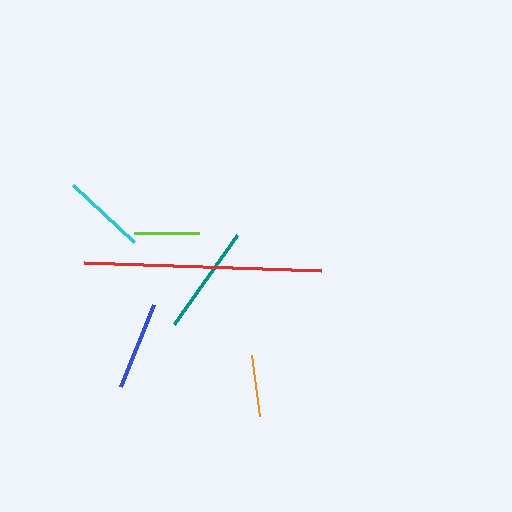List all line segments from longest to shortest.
From longest to shortest: red, teal, blue, cyan, lime, orange.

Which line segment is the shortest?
The orange line is the shortest at approximately 61 pixels.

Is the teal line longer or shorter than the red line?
The red line is longer than the teal line.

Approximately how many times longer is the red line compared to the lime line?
The red line is approximately 3.7 times the length of the lime line.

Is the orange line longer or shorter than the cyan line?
The cyan line is longer than the orange line.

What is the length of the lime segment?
The lime segment is approximately 65 pixels long.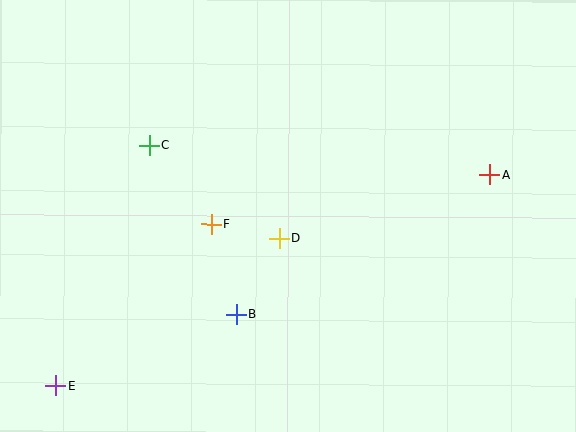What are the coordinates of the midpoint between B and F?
The midpoint between B and F is at (224, 269).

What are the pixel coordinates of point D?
Point D is at (279, 238).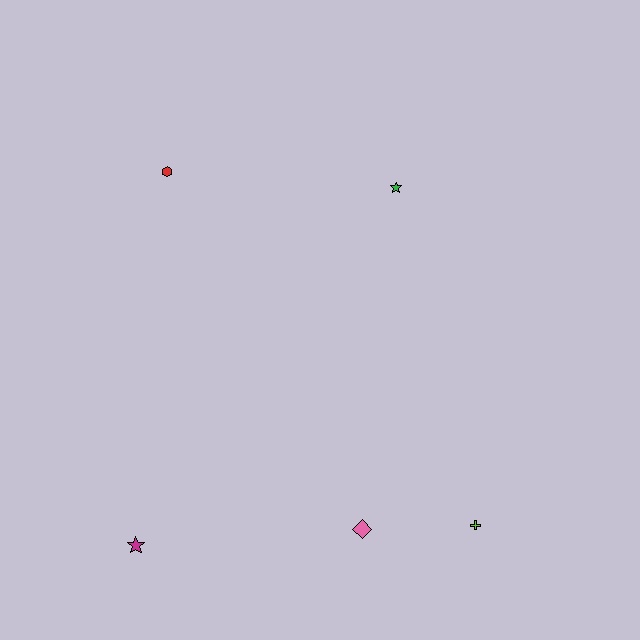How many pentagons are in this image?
There are no pentagons.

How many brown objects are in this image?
There are no brown objects.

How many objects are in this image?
There are 5 objects.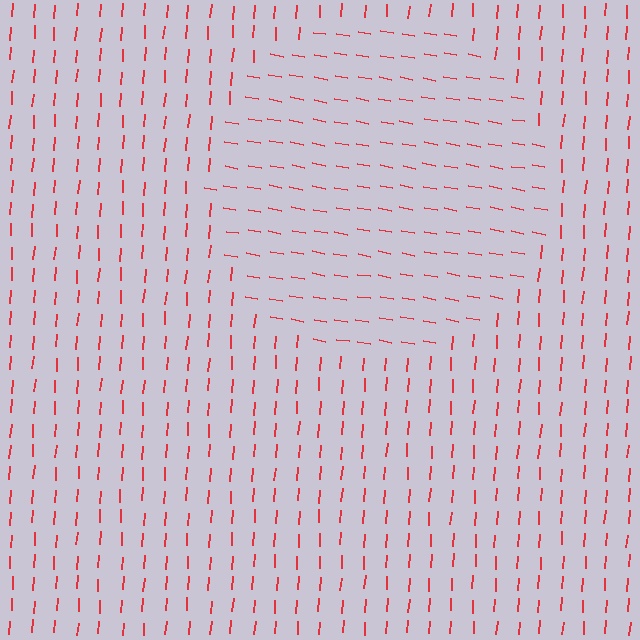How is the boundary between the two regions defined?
The boundary is defined purely by a change in line orientation (approximately 84 degrees difference). All lines are the same color and thickness.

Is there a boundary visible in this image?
Yes, there is a texture boundary formed by a change in line orientation.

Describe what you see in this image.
The image is filled with small red line segments. A circle region in the image has lines oriented differently from the surrounding lines, creating a visible texture boundary.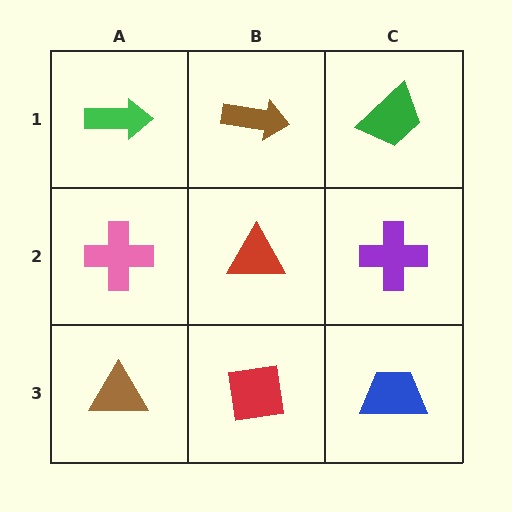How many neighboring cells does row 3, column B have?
3.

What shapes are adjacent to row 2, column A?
A green arrow (row 1, column A), a brown triangle (row 3, column A), a red triangle (row 2, column B).